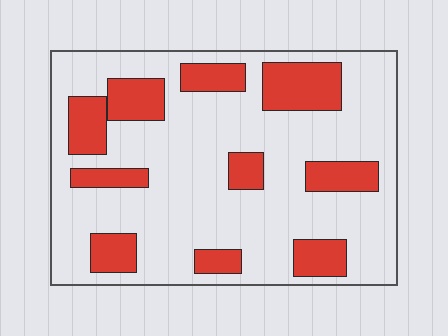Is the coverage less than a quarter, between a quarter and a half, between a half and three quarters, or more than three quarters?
Between a quarter and a half.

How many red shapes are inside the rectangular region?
10.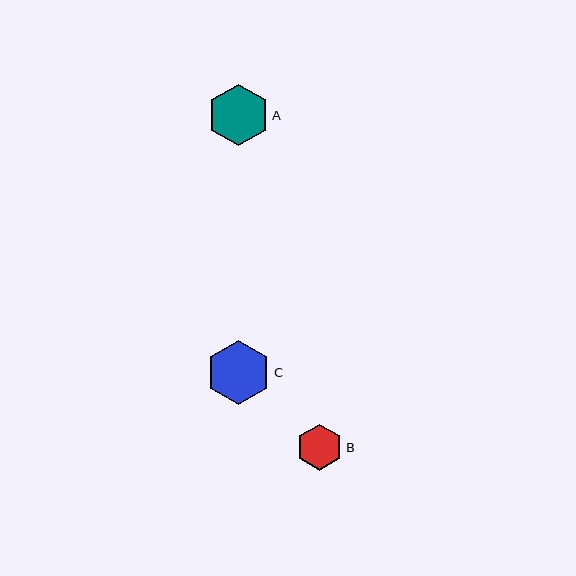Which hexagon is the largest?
Hexagon C is the largest with a size of approximately 65 pixels.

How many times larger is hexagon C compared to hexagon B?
Hexagon C is approximately 1.4 times the size of hexagon B.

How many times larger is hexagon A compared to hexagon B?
Hexagon A is approximately 1.3 times the size of hexagon B.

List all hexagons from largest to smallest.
From largest to smallest: C, A, B.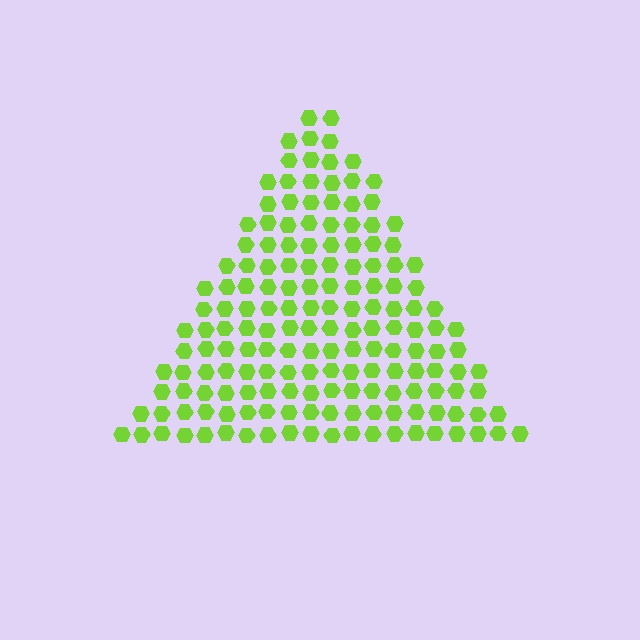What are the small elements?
The small elements are hexagons.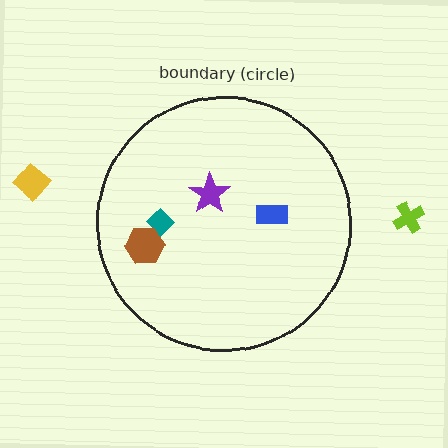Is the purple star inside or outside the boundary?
Inside.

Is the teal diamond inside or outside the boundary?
Inside.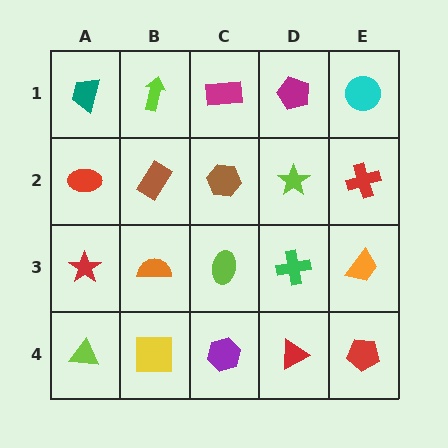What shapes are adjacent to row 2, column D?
A magenta pentagon (row 1, column D), a green cross (row 3, column D), a brown hexagon (row 2, column C), a red cross (row 2, column E).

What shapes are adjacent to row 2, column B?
A lime arrow (row 1, column B), an orange semicircle (row 3, column B), a red ellipse (row 2, column A), a brown hexagon (row 2, column C).